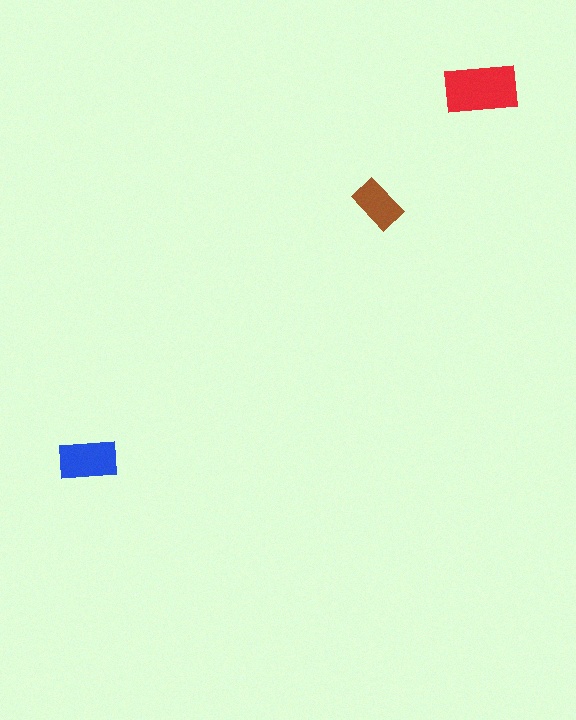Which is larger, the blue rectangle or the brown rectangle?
The blue one.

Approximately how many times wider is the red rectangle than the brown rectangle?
About 1.5 times wider.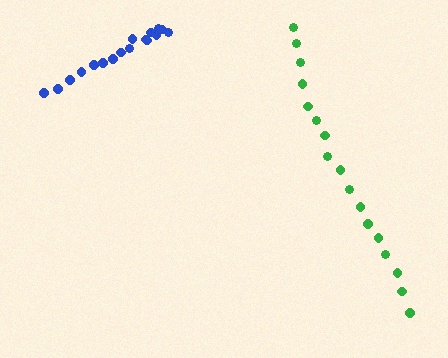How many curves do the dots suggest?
There are 2 distinct paths.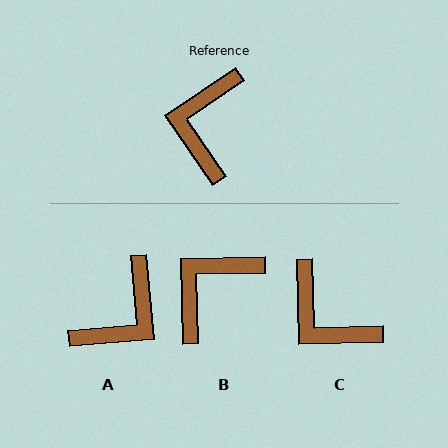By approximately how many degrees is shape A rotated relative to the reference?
Approximately 151 degrees counter-clockwise.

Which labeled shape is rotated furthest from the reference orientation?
A, about 151 degrees away.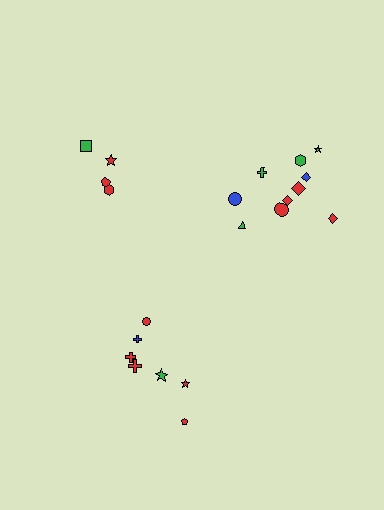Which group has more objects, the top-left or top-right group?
The top-right group.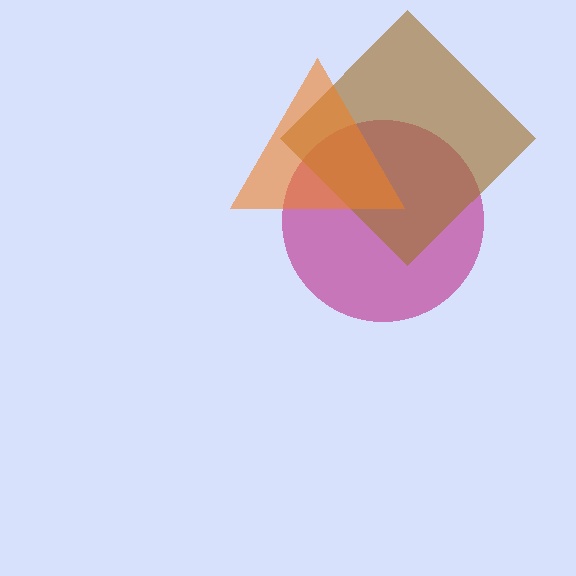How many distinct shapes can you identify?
There are 3 distinct shapes: a magenta circle, a brown diamond, an orange triangle.